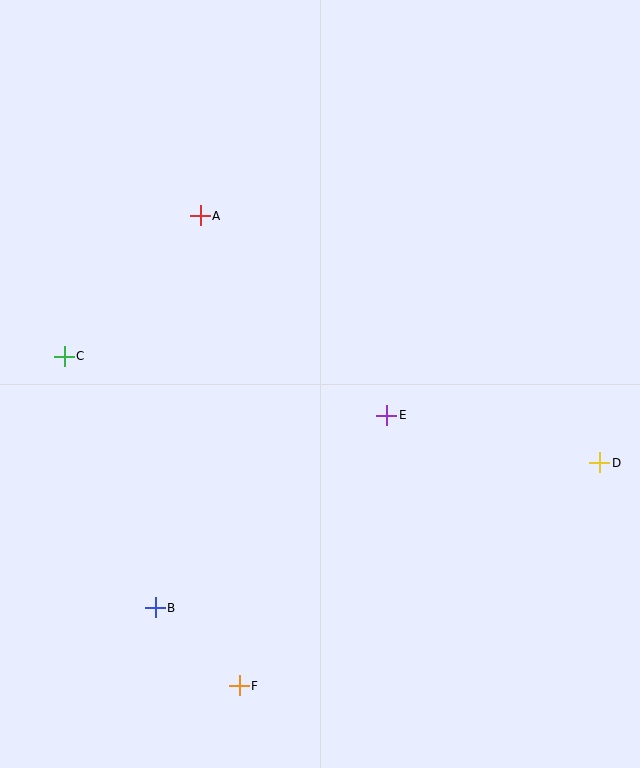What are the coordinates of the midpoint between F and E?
The midpoint between F and E is at (313, 550).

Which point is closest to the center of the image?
Point E at (387, 415) is closest to the center.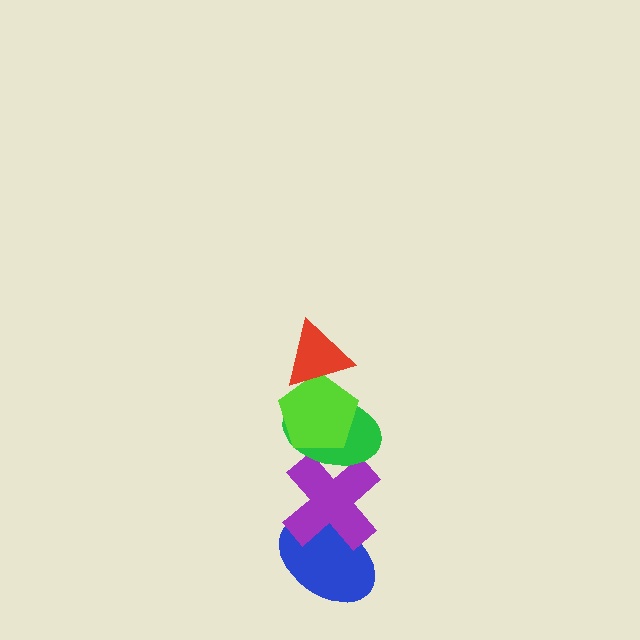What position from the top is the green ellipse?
The green ellipse is 3rd from the top.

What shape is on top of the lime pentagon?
The red triangle is on top of the lime pentagon.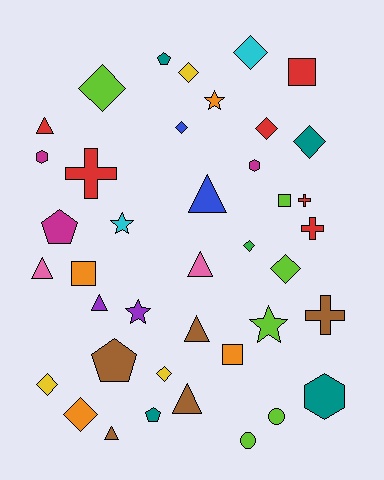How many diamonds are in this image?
There are 11 diamonds.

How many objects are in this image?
There are 40 objects.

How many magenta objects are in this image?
There are 3 magenta objects.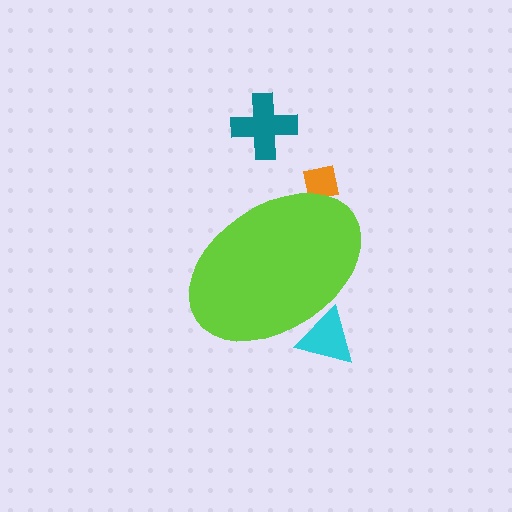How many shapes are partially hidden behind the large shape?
2 shapes are partially hidden.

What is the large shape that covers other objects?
A lime ellipse.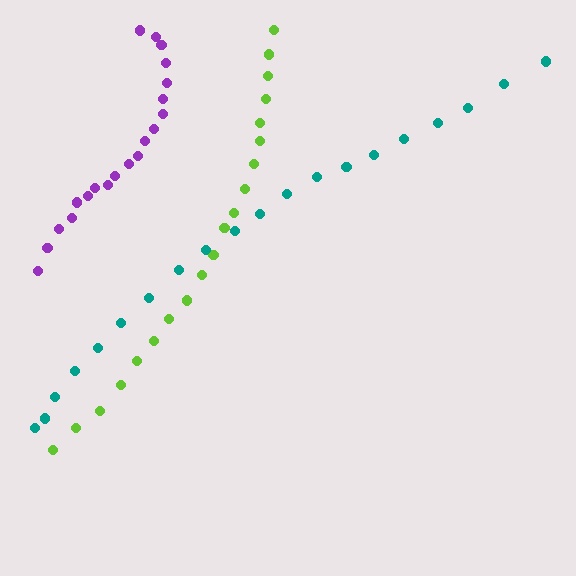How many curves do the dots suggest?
There are 3 distinct paths.